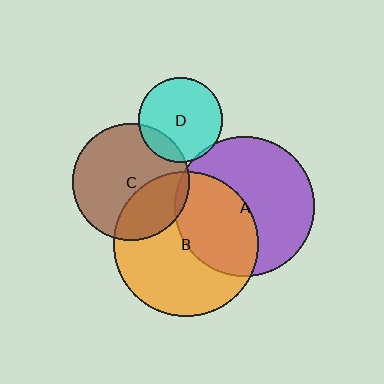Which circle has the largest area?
Circle B (orange).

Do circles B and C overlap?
Yes.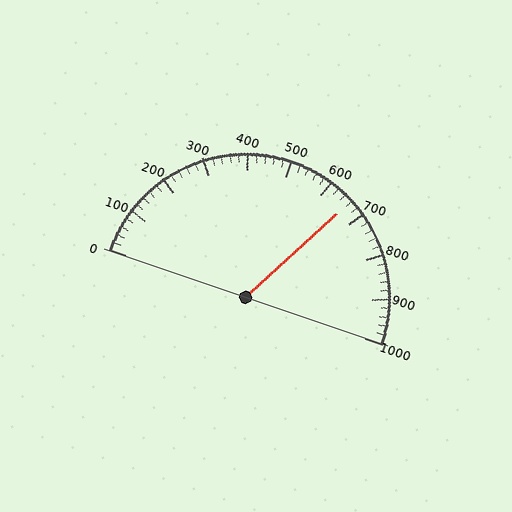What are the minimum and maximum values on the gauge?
The gauge ranges from 0 to 1000.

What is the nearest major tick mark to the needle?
The nearest major tick mark is 700.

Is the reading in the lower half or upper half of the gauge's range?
The reading is in the upper half of the range (0 to 1000).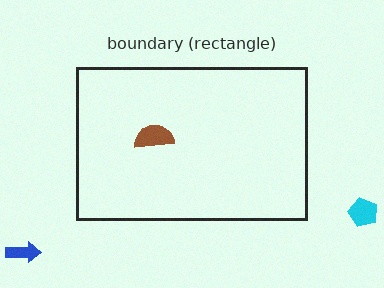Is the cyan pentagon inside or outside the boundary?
Outside.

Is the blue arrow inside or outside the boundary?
Outside.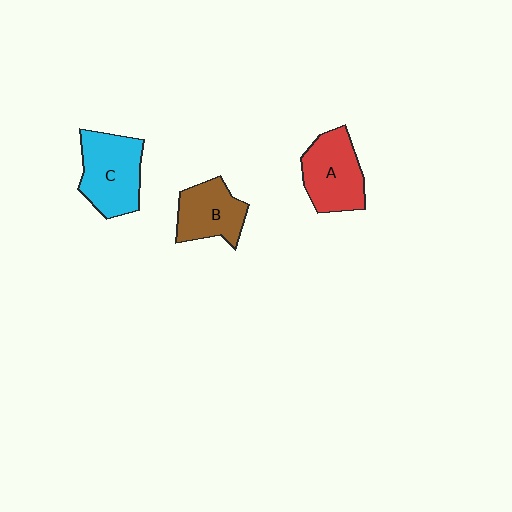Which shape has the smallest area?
Shape B (brown).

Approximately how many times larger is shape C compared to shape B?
Approximately 1.3 times.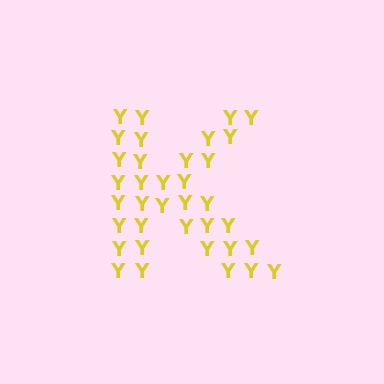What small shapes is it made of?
It is made of small letter Y's.